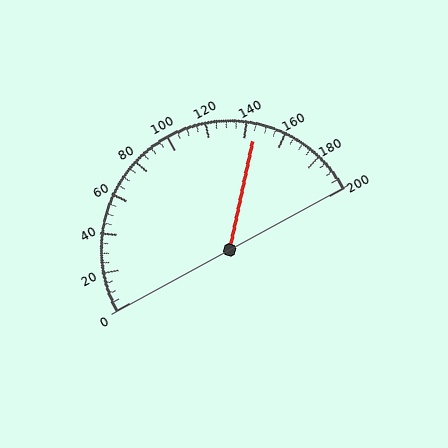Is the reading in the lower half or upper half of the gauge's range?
The reading is in the upper half of the range (0 to 200).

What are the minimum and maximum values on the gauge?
The gauge ranges from 0 to 200.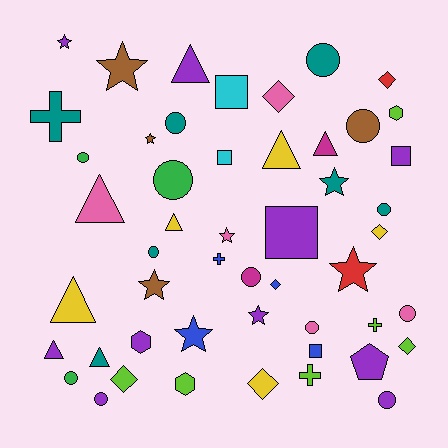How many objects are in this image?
There are 50 objects.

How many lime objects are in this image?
There are 6 lime objects.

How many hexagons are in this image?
There are 3 hexagons.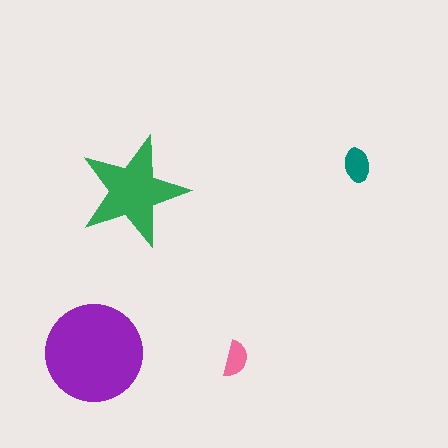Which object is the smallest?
The pink semicircle.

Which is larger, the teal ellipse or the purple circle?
The purple circle.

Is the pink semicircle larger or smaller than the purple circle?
Smaller.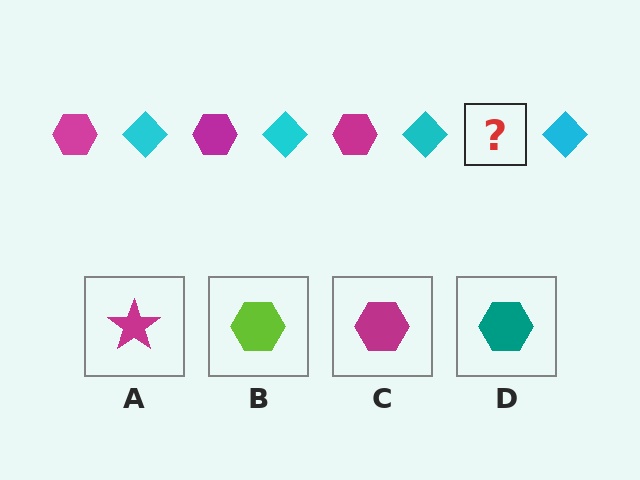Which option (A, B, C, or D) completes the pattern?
C.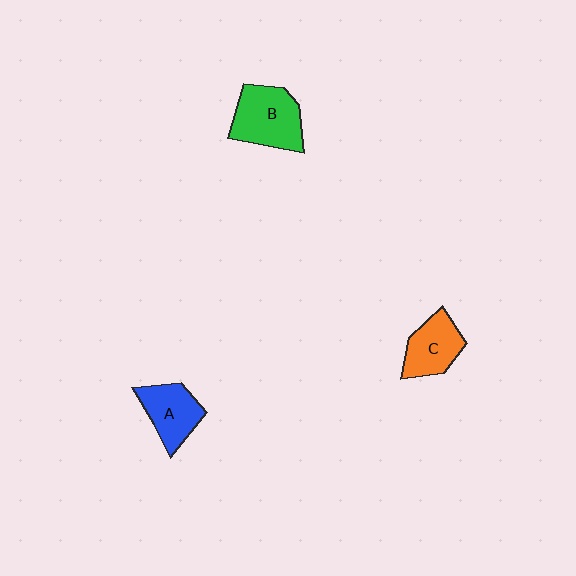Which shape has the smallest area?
Shape C (orange).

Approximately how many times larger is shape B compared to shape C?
Approximately 1.3 times.